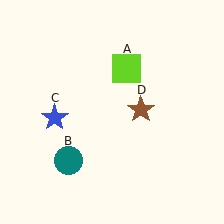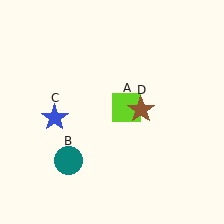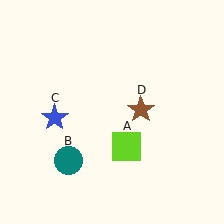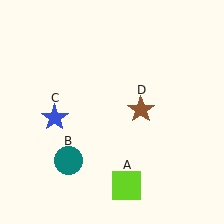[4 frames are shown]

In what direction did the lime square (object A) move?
The lime square (object A) moved down.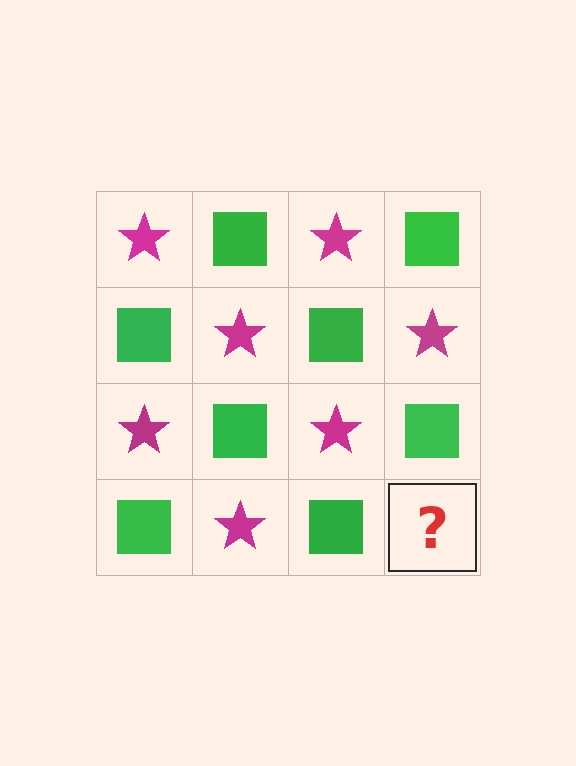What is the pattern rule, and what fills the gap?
The rule is that it alternates magenta star and green square in a checkerboard pattern. The gap should be filled with a magenta star.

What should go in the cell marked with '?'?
The missing cell should contain a magenta star.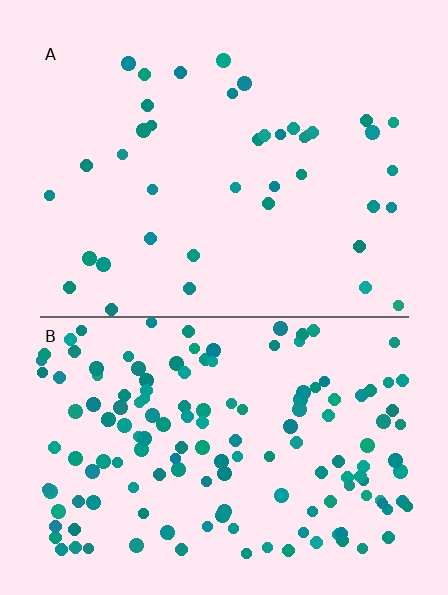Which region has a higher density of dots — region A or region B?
B (the bottom).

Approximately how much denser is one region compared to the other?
Approximately 3.8× — region B over region A.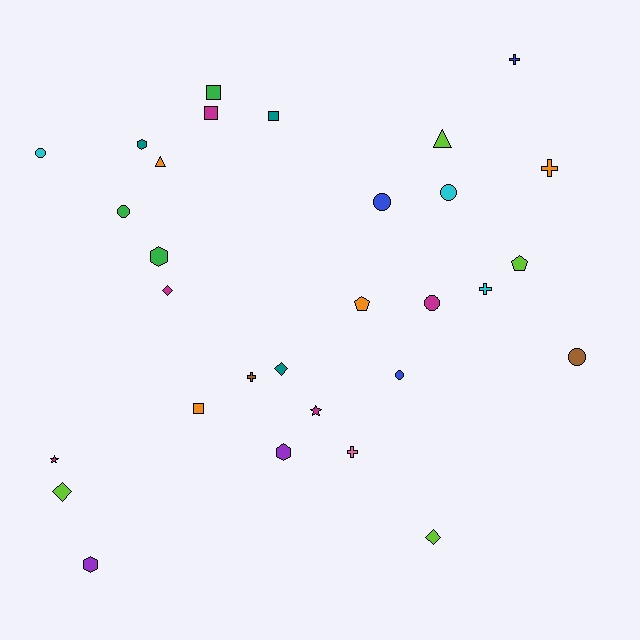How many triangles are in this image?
There are 2 triangles.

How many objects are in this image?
There are 30 objects.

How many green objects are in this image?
There are 3 green objects.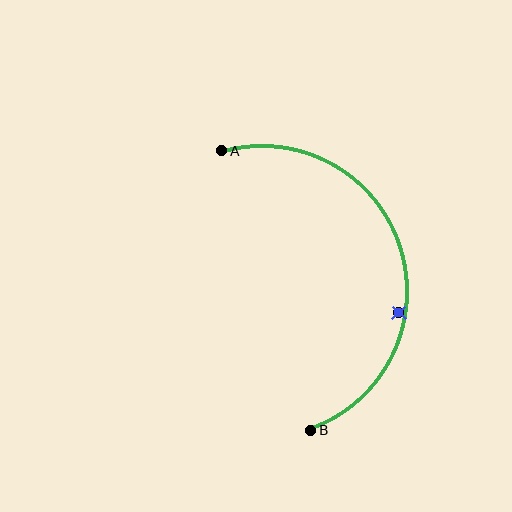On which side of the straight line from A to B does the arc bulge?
The arc bulges to the right of the straight line connecting A and B.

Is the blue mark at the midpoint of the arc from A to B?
No — the blue mark does not lie on the arc at all. It sits slightly inside the curve.